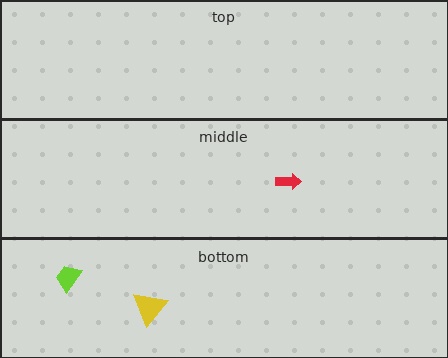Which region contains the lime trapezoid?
The bottom region.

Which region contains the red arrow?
The middle region.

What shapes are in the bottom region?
The yellow triangle, the lime trapezoid.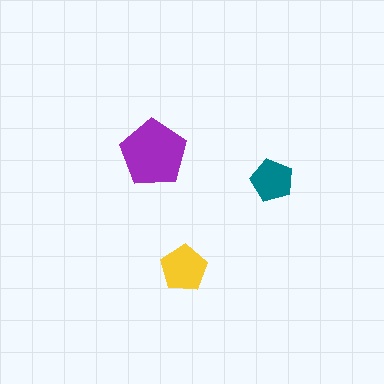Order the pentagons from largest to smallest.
the purple one, the yellow one, the teal one.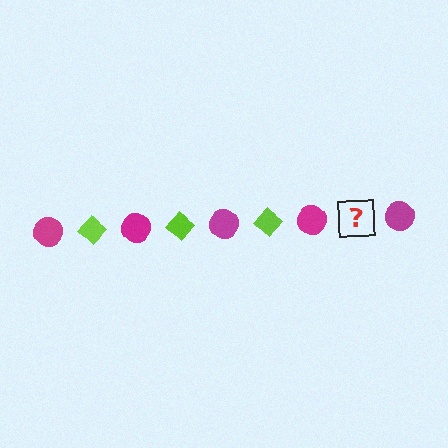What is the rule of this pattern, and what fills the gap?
The rule is that the pattern alternates between magenta circle and lime diamond. The gap should be filled with a lime diamond.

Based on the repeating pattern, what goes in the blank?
The blank should be a lime diamond.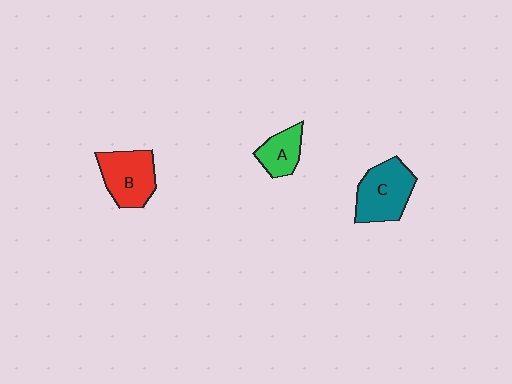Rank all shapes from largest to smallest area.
From largest to smallest: C (teal), B (red), A (green).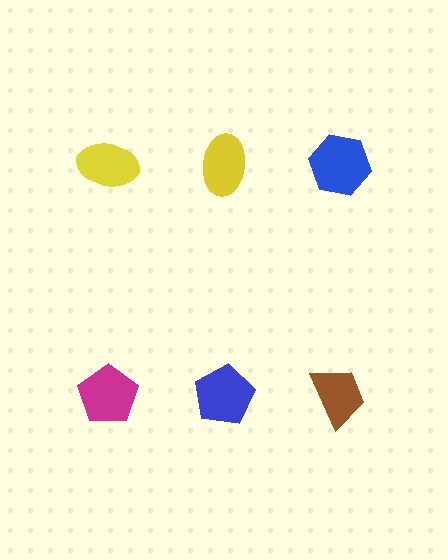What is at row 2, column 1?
A magenta pentagon.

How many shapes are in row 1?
3 shapes.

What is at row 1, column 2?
A yellow ellipse.